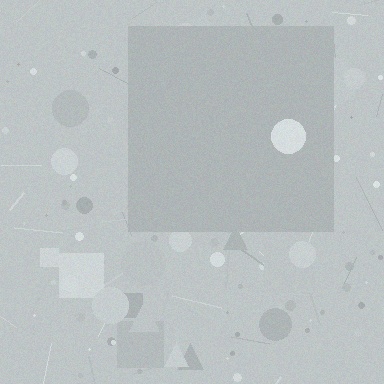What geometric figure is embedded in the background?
A square is embedded in the background.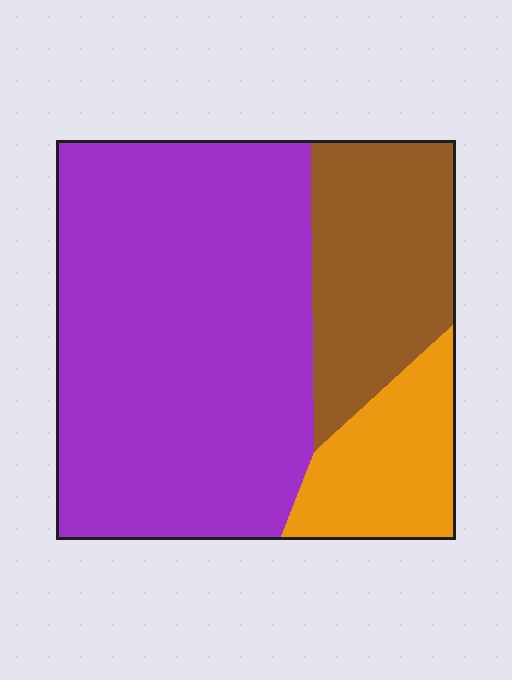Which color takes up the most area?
Purple, at roughly 65%.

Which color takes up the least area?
Orange, at roughly 15%.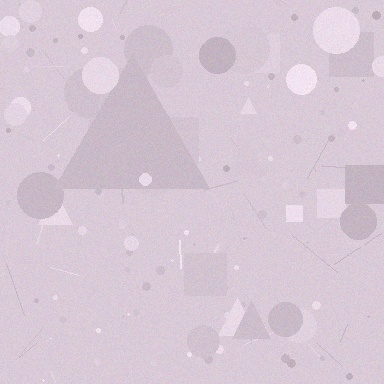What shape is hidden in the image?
A triangle is hidden in the image.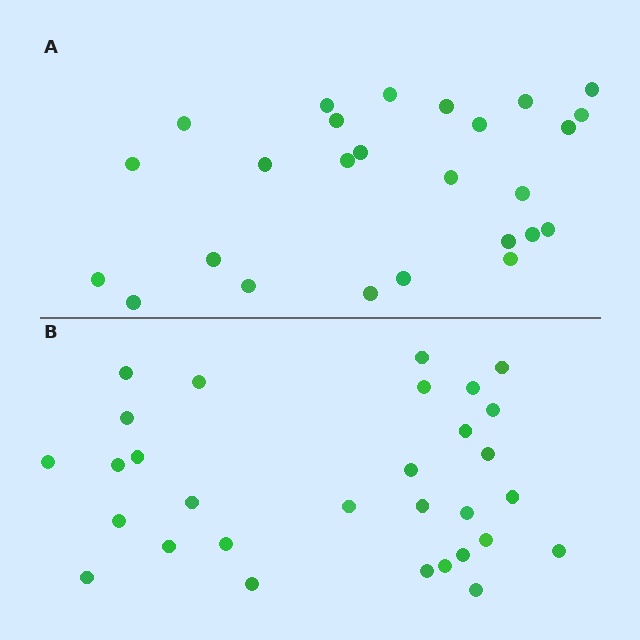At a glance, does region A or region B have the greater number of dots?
Region B (the bottom region) has more dots.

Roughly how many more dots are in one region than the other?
Region B has about 4 more dots than region A.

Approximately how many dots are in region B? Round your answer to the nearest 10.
About 30 dots.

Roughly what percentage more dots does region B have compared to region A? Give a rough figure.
About 15% more.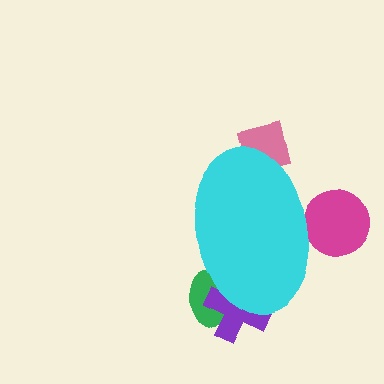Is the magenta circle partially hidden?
Yes, the magenta circle is partially hidden behind the cyan ellipse.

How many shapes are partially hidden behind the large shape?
4 shapes are partially hidden.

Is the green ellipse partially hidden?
Yes, the green ellipse is partially hidden behind the cyan ellipse.